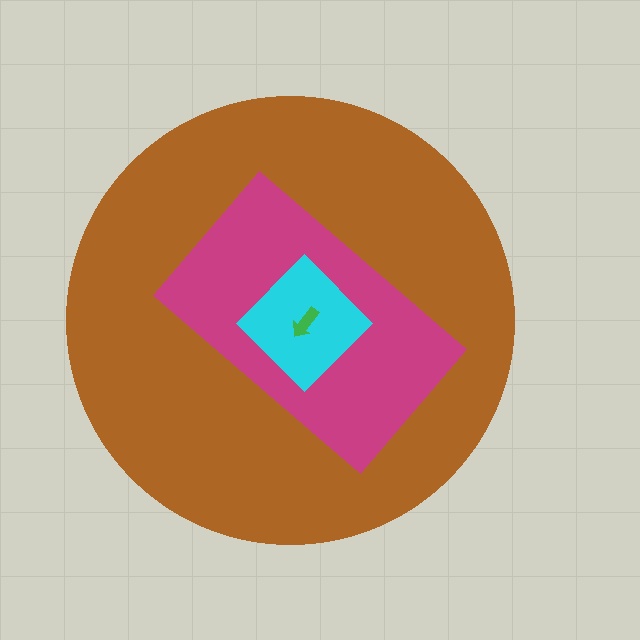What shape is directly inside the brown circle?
The magenta rectangle.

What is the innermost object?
The green arrow.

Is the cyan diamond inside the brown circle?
Yes.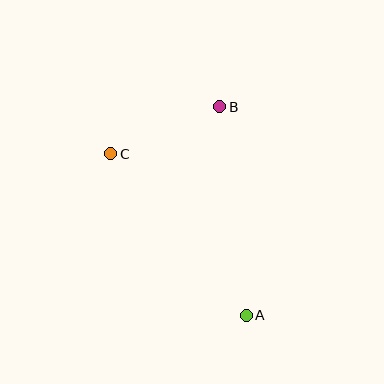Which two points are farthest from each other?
Points A and C are farthest from each other.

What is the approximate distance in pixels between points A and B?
The distance between A and B is approximately 210 pixels.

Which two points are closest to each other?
Points B and C are closest to each other.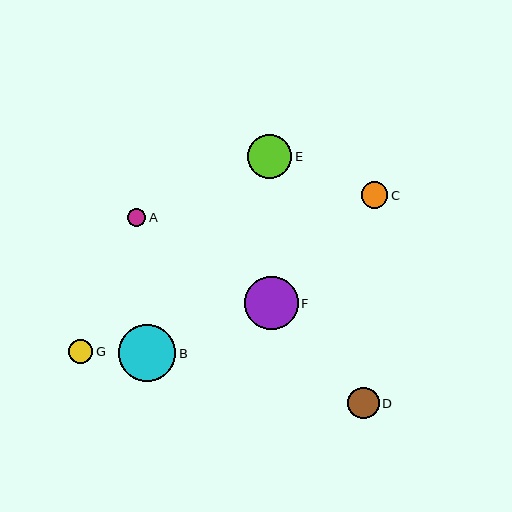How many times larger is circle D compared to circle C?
Circle D is approximately 1.2 times the size of circle C.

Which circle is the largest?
Circle B is the largest with a size of approximately 57 pixels.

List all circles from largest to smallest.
From largest to smallest: B, F, E, D, C, G, A.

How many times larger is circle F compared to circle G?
Circle F is approximately 2.3 times the size of circle G.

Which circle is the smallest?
Circle A is the smallest with a size of approximately 18 pixels.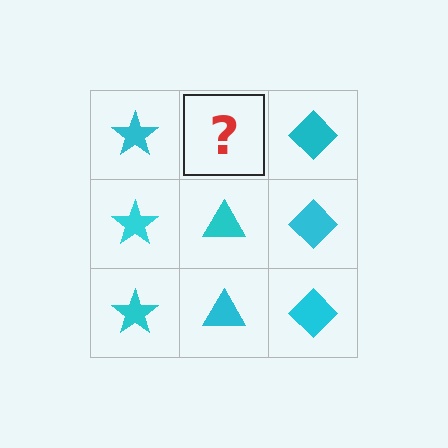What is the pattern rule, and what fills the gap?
The rule is that each column has a consistent shape. The gap should be filled with a cyan triangle.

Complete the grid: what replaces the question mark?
The question mark should be replaced with a cyan triangle.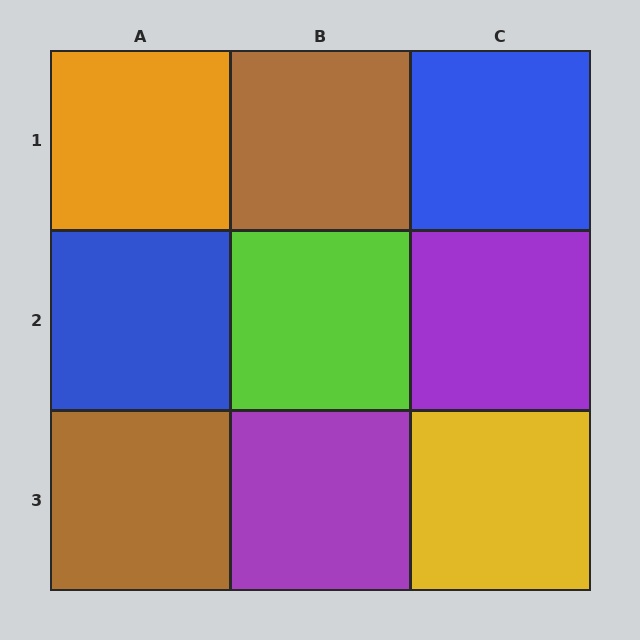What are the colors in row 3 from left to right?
Brown, purple, yellow.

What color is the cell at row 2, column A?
Blue.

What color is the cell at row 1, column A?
Orange.